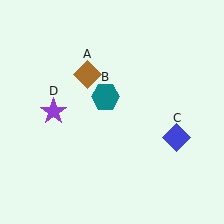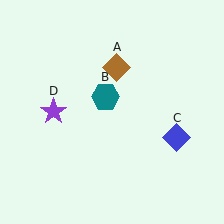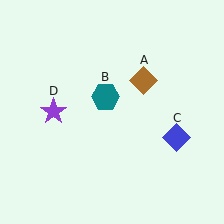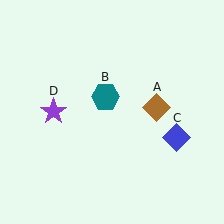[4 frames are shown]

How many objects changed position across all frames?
1 object changed position: brown diamond (object A).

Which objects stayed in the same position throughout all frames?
Teal hexagon (object B) and blue diamond (object C) and purple star (object D) remained stationary.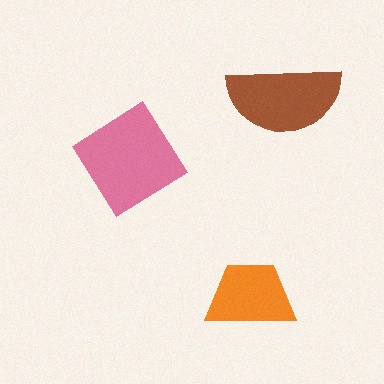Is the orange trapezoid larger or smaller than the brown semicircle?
Smaller.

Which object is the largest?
The pink diamond.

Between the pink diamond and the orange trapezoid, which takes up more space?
The pink diamond.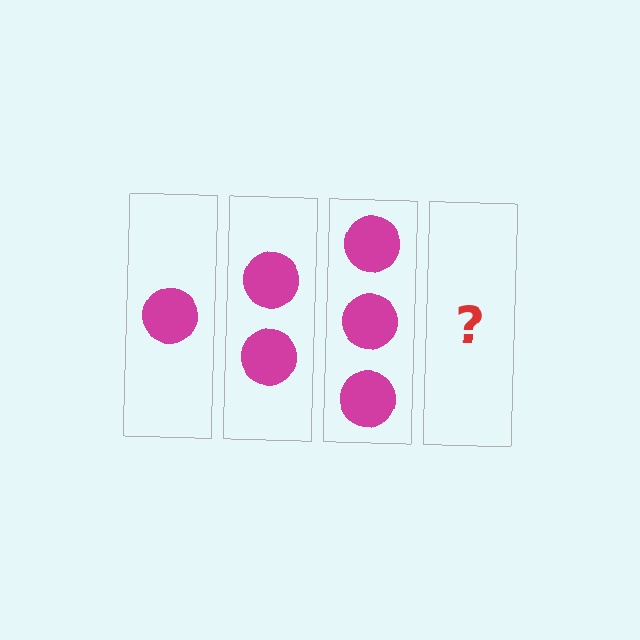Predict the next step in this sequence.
The next step is 4 circles.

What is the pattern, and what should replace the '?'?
The pattern is that each step adds one more circle. The '?' should be 4 circles.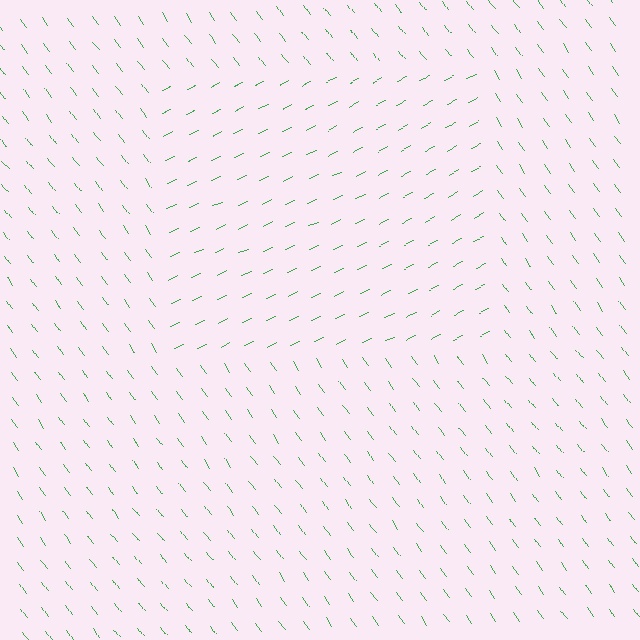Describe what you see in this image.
The image is filled with small green line segments. A rectangle region in the image has lines oriented differently from the surrounding lines, creating a visible texture boundary.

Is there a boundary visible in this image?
Yes, there is a texture boundary formed by a change in line orientation.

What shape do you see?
I see a rectangle.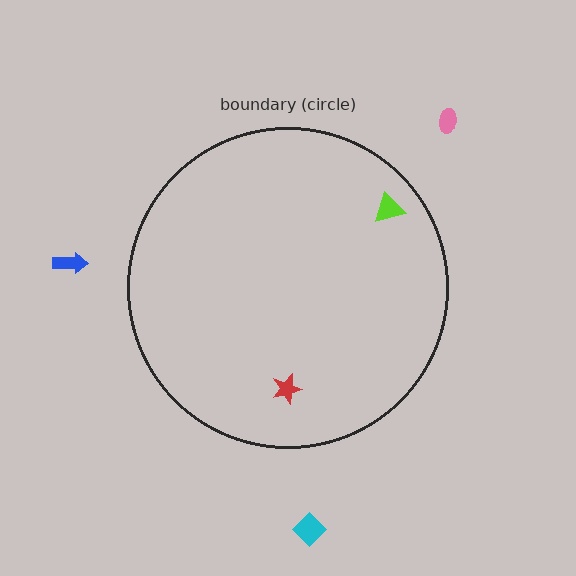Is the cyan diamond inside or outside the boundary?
Outside.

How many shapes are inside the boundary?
2 inside, 3 outside.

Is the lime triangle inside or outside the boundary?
Inside.